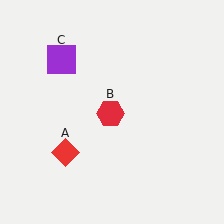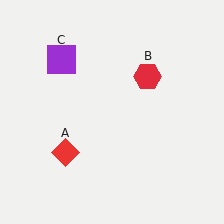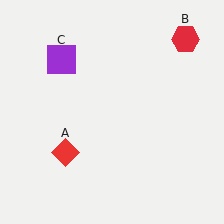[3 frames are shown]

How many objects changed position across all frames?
1 object changed position: red hexagon (object B).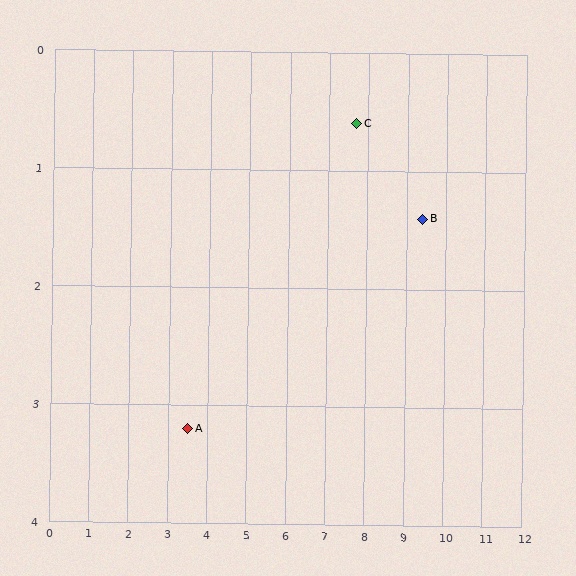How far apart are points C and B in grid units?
Points C and B are about 1.9 grid units apart.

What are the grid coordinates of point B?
Point B is at approximately (9.4, 1.4).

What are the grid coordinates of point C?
Point C is at approximately (7.7, 0.6).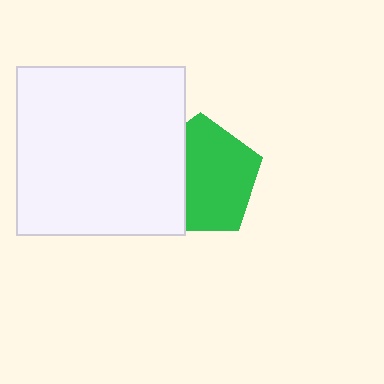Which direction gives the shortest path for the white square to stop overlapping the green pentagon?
Moving left gives the shortest separation.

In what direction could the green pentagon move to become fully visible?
The green pentagon could move right. That would shift it out from behind the white square entirely.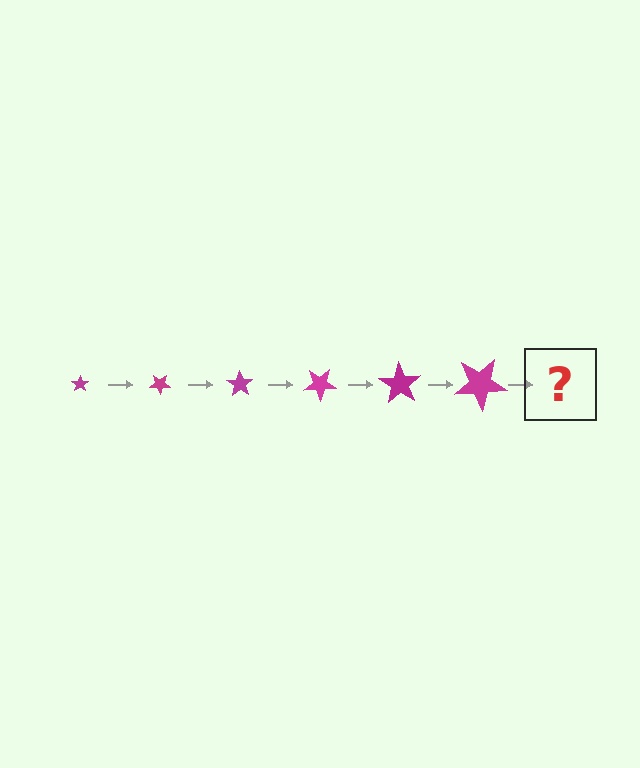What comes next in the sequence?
The next element should be a star, larger than the previous one and rotated 210 degrees from the start.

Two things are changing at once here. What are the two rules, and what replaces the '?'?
The two rules are that the star grows larger each step and it rotates 35 degrees each step. The '?' should be a star, larger than the previous one and rotated 210 degrees from the start.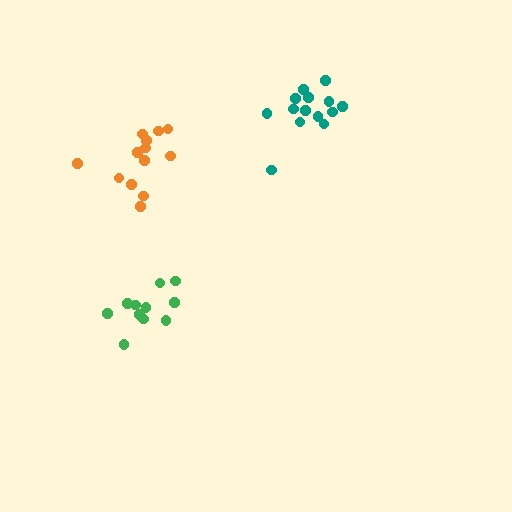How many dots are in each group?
Group 1: 11 dots, Group 2: 14 dots, Group 3: 13 dots (38 total).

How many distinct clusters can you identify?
There are 3 distinct clusters.